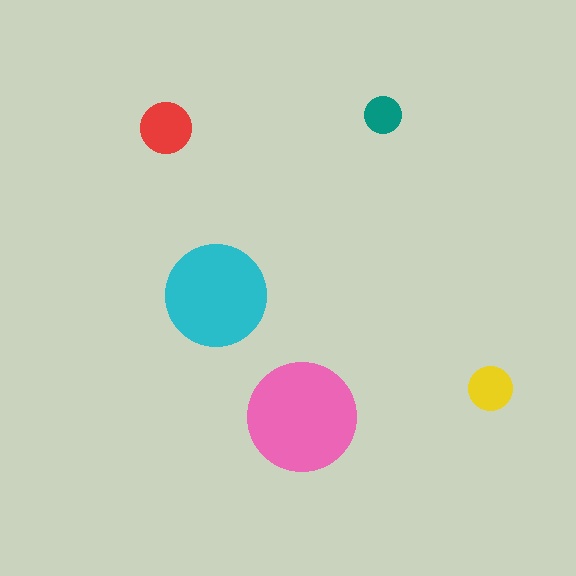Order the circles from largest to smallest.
the pink one, the cyan one, the red one, the yellow one, the teal one.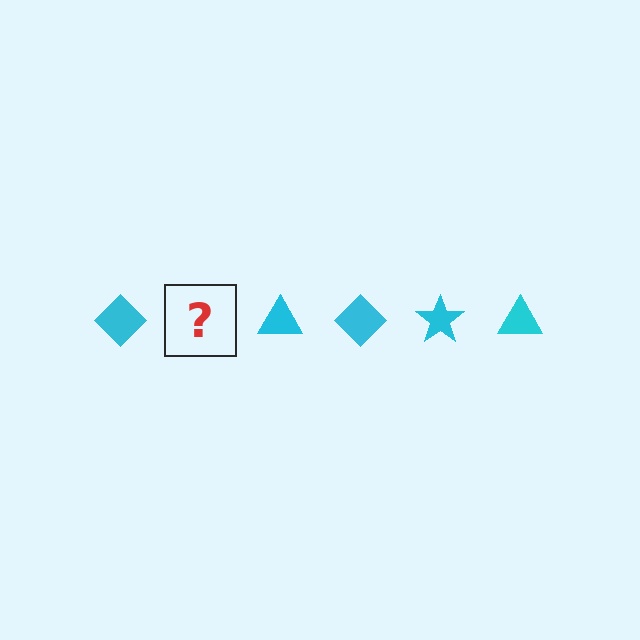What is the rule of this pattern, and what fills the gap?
The rule is that the pattern cycles through diamond, star, triangle shapes in cyan. The gap should be filled with a cyan star.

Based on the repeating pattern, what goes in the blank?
The blank should be a cyan star.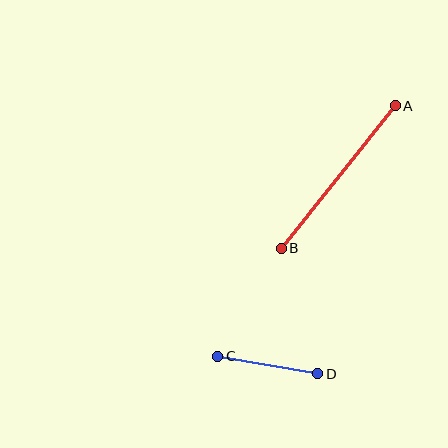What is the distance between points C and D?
The distance is approximately 102 pixels.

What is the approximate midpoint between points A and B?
The midpoint is at approximately (338, 177) pixels.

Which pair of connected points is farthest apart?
Points A and B are farthest apart.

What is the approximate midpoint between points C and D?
The midpoint is at approximately (268, 365) pixels.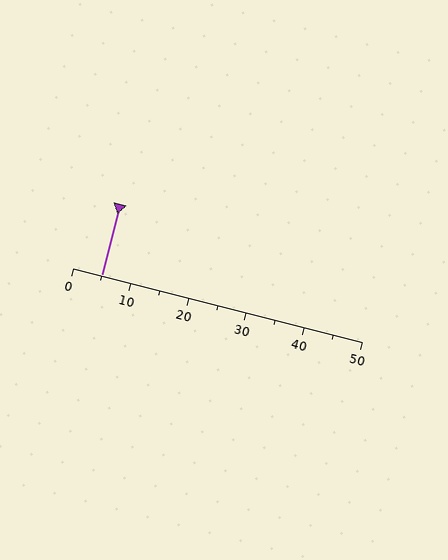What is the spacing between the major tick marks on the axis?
The major ticks are spaced 10 apart.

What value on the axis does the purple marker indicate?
The marker indicates approximately 5.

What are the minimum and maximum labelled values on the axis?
The axis runs from 0 to 50.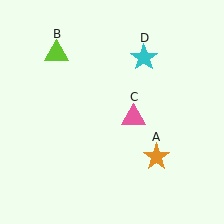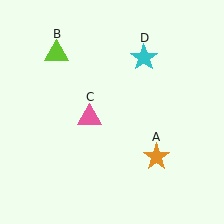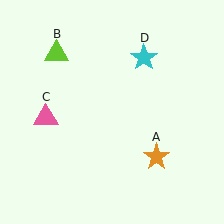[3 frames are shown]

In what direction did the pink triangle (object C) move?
The pink triangle (object C) moved left.